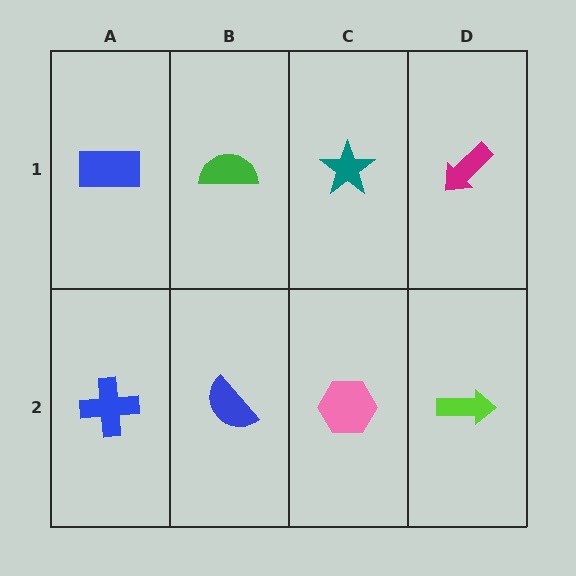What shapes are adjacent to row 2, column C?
A teal star (row 1, column C), a blue semicircle (row 2, column B), a lime arrow (row 2, column D).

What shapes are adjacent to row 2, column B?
A green semicircle (row 1, column B), a blue cross (row 2, column A), a pink hexagon (row 2, column C).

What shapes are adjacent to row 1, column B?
A blue semicircle (row 2, column B), a blue rectangle (row 1, column A), a teal star (row 1, column C).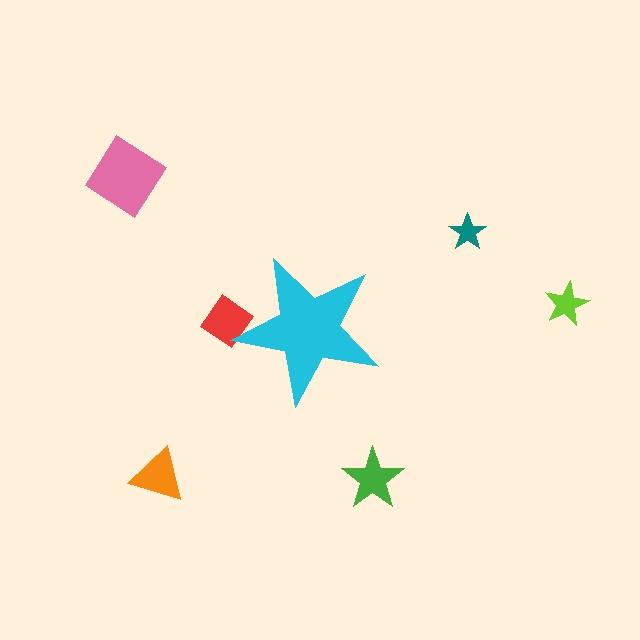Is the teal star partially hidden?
No, the teal star is fully visible.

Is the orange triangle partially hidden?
No, the orange triangle is fully visible.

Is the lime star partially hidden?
No, the lime star is fully visible.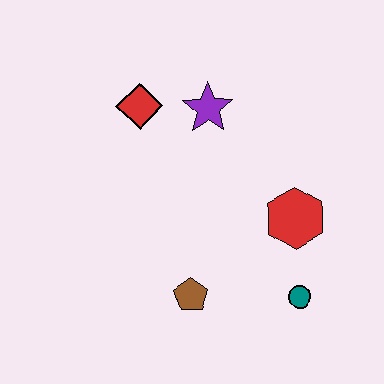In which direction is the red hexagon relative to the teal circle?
The red hexagon is above the teal circle.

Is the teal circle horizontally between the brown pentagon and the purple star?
No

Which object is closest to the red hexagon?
The teal circle is closest to the red hexagon.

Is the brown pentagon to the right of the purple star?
No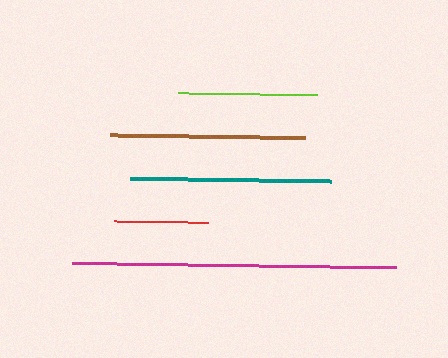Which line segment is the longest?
The magenta line is the longest at approximately 324 pixels.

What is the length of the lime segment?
The lime segment is approximately 140 pixels long.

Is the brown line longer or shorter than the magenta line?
The magenta line is longer than the brown line.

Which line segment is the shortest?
The red line is the shortest at approximately 94 pixels.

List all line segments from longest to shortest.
From longest to shortest: magenta, teal, brown, lime, red.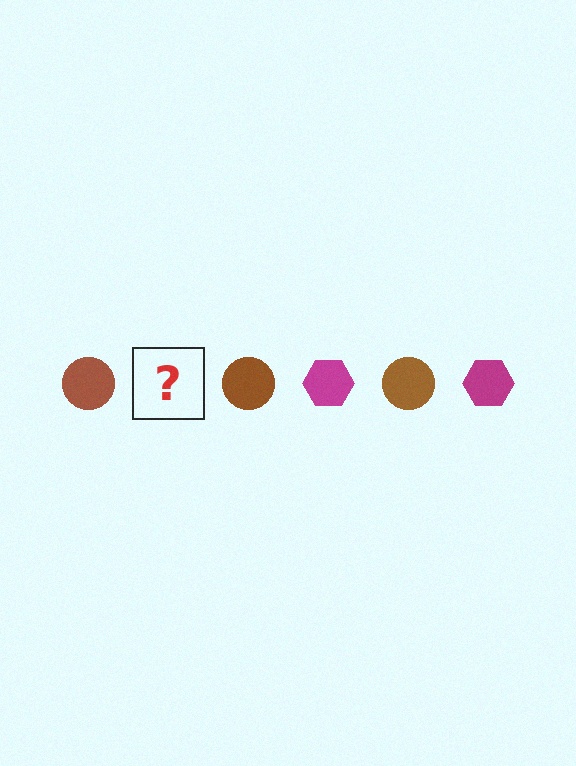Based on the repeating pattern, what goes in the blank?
The blank should be a magenta hexagon.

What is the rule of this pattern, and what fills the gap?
The rule is that the pattern alternates between brown circle and magenta hexagon. The gap should be filled with a magenta hexagon.